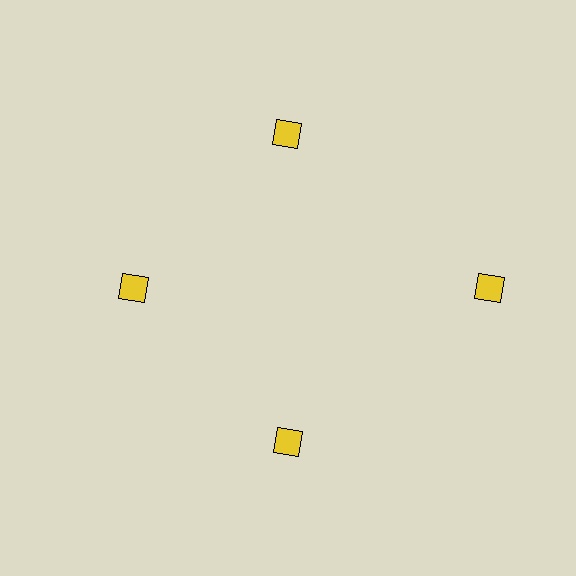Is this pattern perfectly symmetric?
No. The 4 yellow squares are arranged in a ring, but one element near the 3 o'clock position is pushed outward from the center, breaking the 4-fold rotational symmetry.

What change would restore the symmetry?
The symmetry would be restored by moving it inward, back onto the ring so that all 4 squares sit at equal angles and equal distance from the center.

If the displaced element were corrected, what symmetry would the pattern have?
It would have 4-fold rotational symmetry — the pattern would map onto itself every 90 degrees.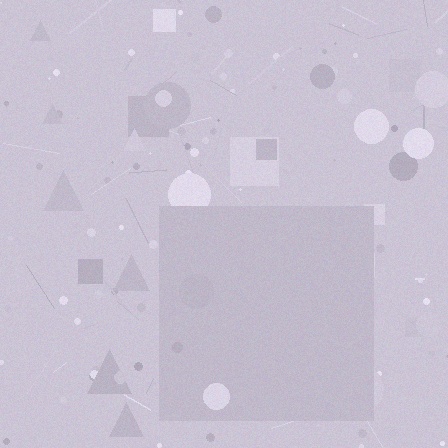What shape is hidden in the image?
A square is hidden in the image.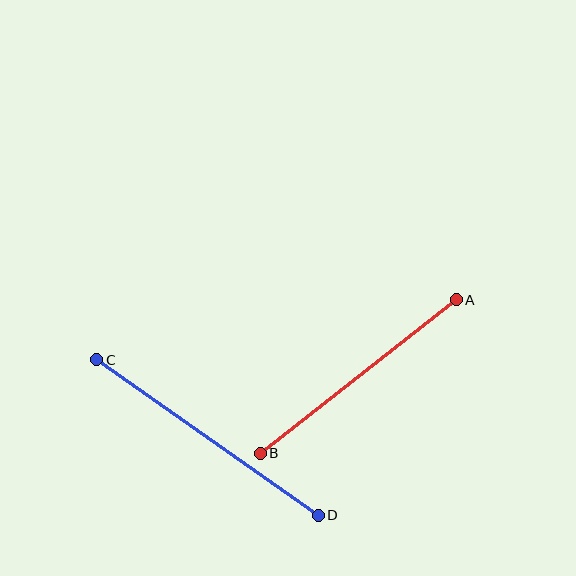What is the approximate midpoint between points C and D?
The midpoint is at approximately (207, 437) pixels.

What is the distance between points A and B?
The distance is approximately 249 pixels.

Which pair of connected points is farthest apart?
Points C and D are farthest apart.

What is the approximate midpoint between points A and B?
The midpoint is at approximately (358, 377) pixels.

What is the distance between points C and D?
The distance is approximately 271 pixels.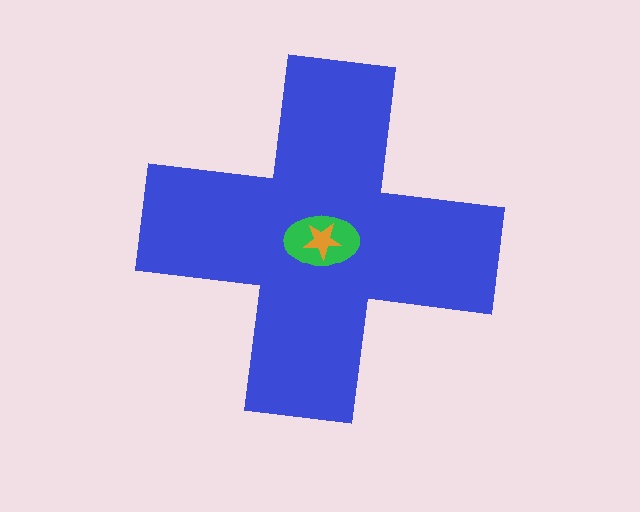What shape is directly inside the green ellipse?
The orange star.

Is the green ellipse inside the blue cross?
Yes.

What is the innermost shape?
The orange star.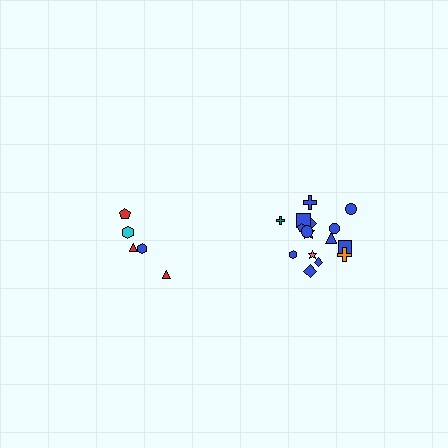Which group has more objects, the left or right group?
The right group.